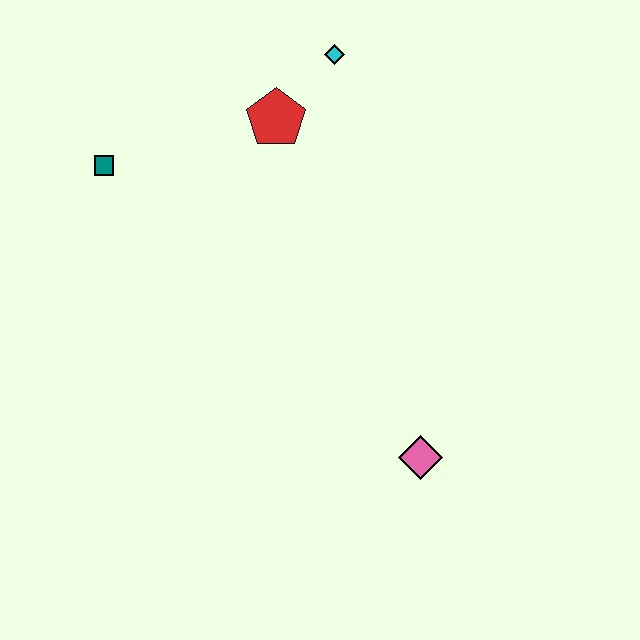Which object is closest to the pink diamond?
The red pentagon is closest to the pink diamond.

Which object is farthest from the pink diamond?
The teal square is farthest from the pink diamond.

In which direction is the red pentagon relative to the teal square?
The red pentagon is to the right of the teal square.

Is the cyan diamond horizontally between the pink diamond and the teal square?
Yes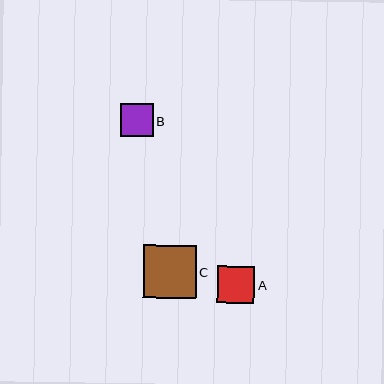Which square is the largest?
Square C is the largest with a size of approximately 53 pixels.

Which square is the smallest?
Square B is the smallest with a size of approximately 33 pixels.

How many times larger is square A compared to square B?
Square A is approximately 1.1 times the size of square B.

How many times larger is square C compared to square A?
Square C is approximately 1.4 times the size of square A.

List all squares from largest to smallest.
From largest to smallest: C, A, B.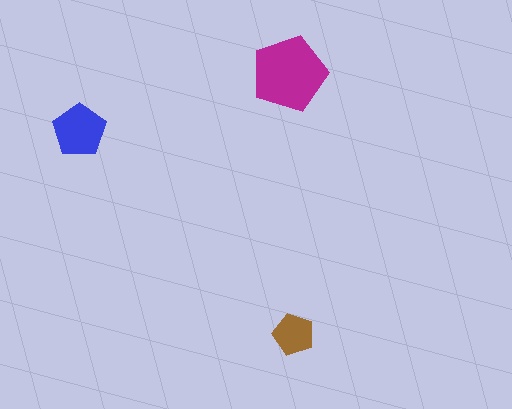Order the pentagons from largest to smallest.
the magenta one, the blue one, the brown one.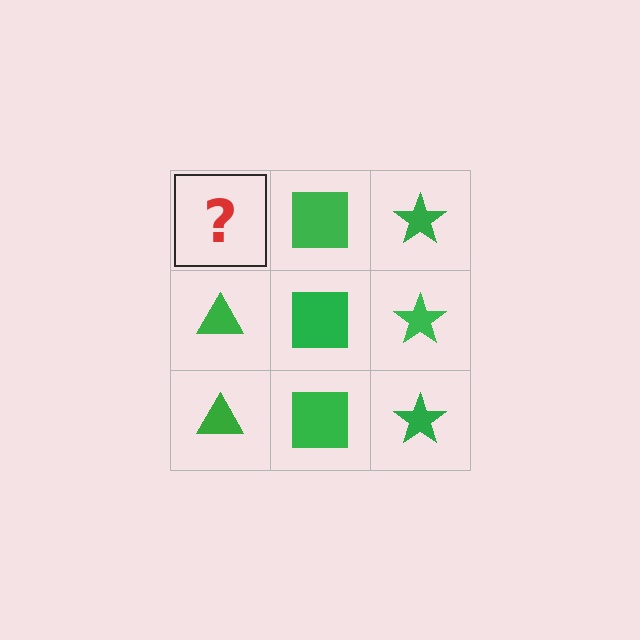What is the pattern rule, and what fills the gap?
The rule is that each column has a consistent shape. The gap should be filled with a green triangle.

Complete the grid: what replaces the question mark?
The question mark should be replaced with a green triangle.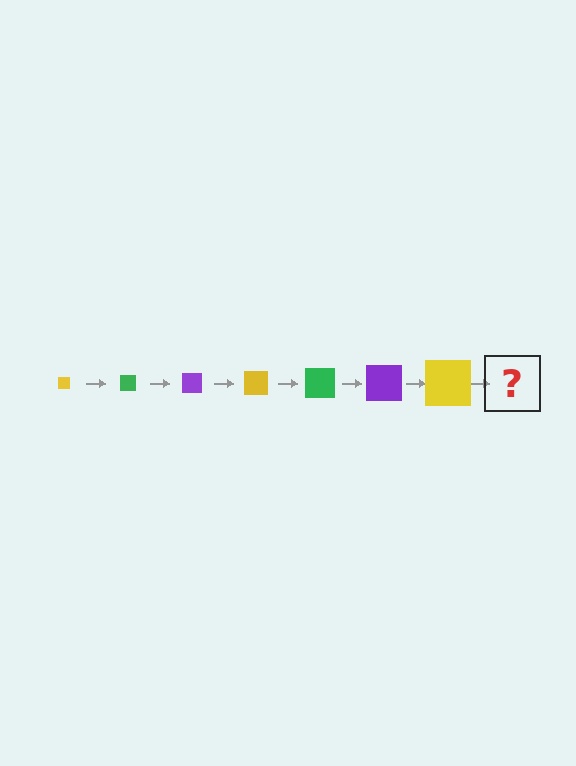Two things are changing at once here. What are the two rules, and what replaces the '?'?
The two rules are that the square grows larger each step and the color cycles through yellow, green, and purple. The '?' should be a green square, larger than the previous one.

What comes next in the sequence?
The next element should be a green square, larger than the previous one.